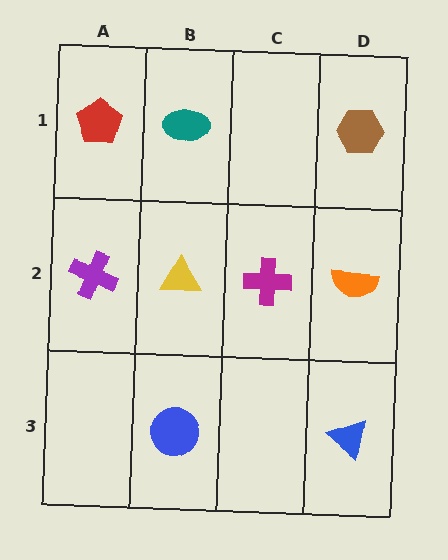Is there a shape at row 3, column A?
No, that cell is empty.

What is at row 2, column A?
A purple cross.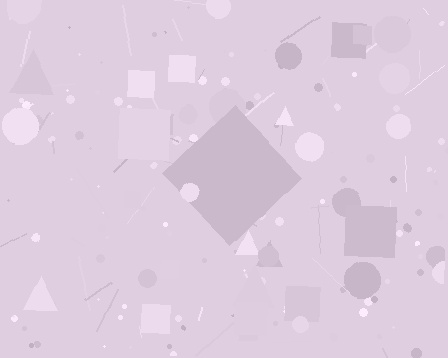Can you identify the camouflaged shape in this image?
The camouflaged shape is a diamond.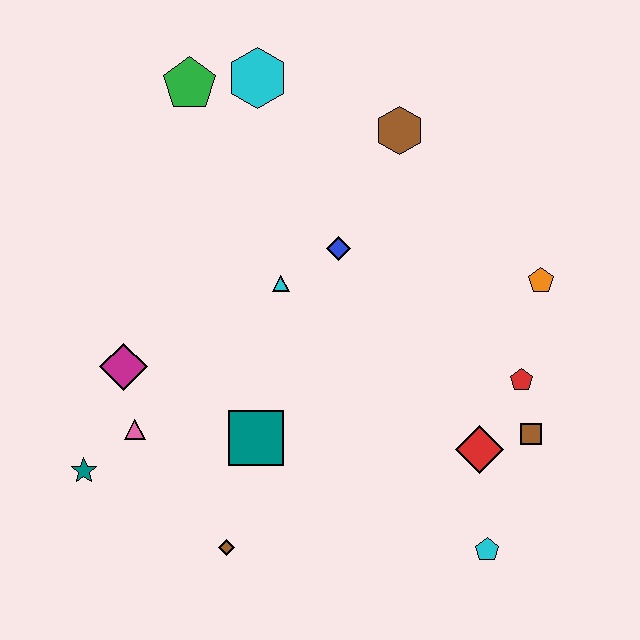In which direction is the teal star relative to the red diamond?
The teal star is to the left of the red diamond.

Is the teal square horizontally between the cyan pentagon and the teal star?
Yes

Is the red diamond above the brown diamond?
Yes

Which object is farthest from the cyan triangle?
The cyan pentagon is farthest from the cyan triangle.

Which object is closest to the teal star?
The pink triangle is closest to the teal star.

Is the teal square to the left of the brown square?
Yes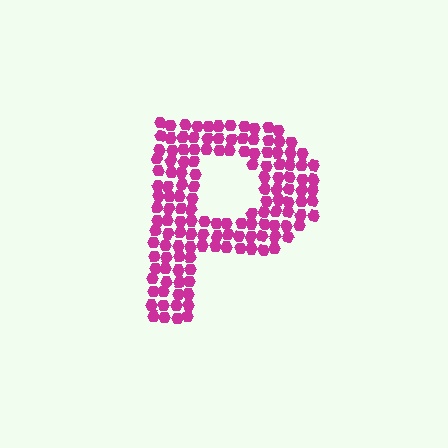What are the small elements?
The small elements are hexagons.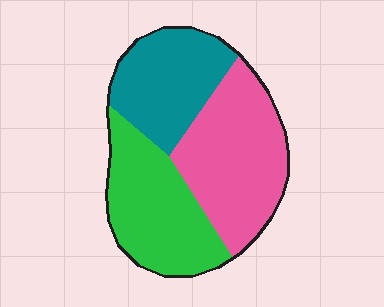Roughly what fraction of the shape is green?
Green takes up about one third (1/3) of the shape.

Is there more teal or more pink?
Pink.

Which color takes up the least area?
Teal, at roughly 30%.